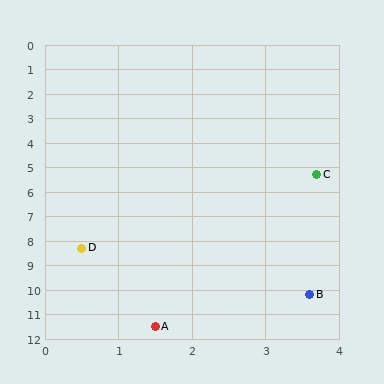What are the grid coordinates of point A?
Point A is at approximately (1.5, 11.5).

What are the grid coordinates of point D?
Point D is at approximately (0.5, 8.3).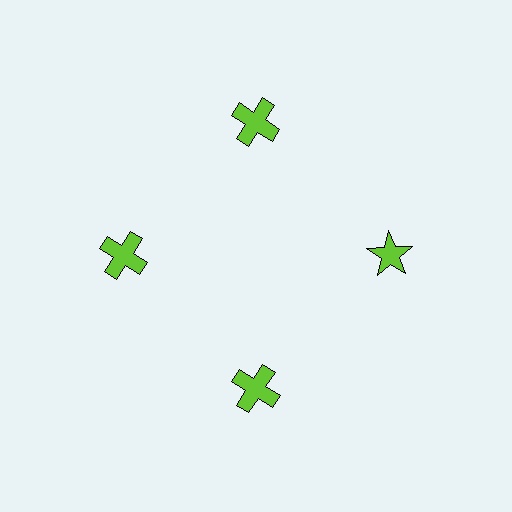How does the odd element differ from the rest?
It has a different shape: star instead of cross.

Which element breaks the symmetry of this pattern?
The lime star at roughly the 3 o'clock position breaks the symmetry. All other shapes are lime crosses.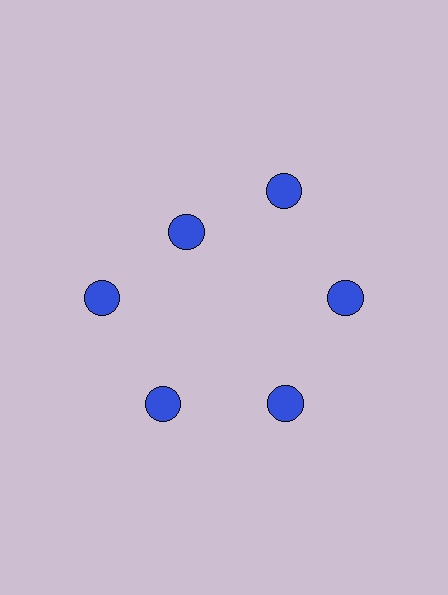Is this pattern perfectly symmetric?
No. The 6 blue circles are arranged in a ring, but one element near the 11 o'clock position is pulled inward toward the center, breaking the 6-fold rotational symmetry.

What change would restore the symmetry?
The symmetry would be restored by moving it outward, back onto the ring so that all 6 circles sit at equal angles and equal distance from the center.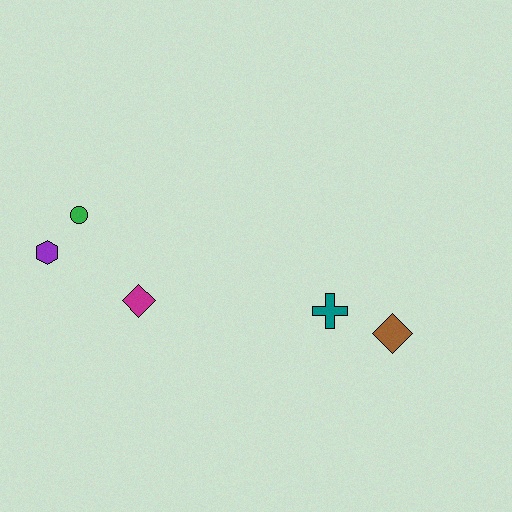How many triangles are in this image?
There are no triangles.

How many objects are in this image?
There are 5 objects.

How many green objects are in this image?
There is 1 green object.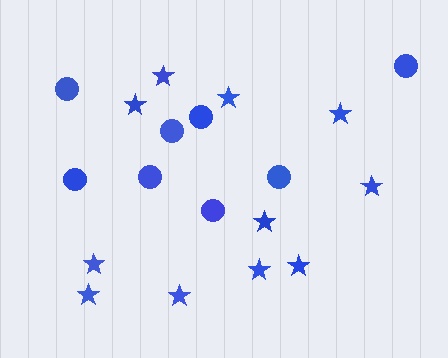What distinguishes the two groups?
There are 2 groups: one group of stars (11) and one group of circles (8).